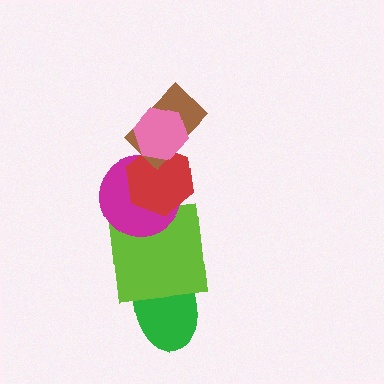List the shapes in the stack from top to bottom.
From top to bottom: the pink hexagon, the brown rectangle, the red hexagon, the magenta circle, the lime square, the green ellipse.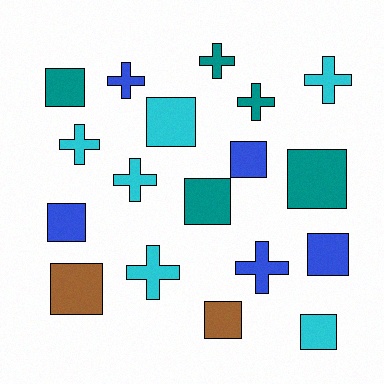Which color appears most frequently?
Cyan, with 6 objects.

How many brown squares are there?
There are 2 brown squares.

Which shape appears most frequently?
Square, with 10 objects.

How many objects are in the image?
There are 18 objects.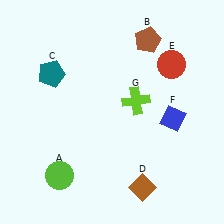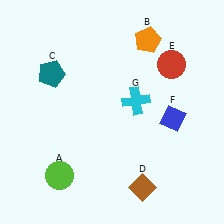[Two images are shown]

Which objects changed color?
B changed from brown to orange. G changed from lime to cyan.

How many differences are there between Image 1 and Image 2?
There are 2 differences between the two images.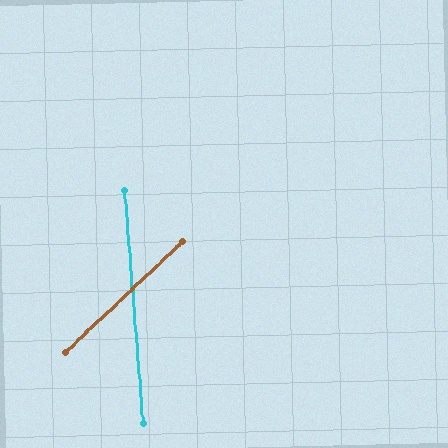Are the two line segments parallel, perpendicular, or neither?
Neither parallel nor perpendicular — they differ by about 51°.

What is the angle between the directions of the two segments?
Approximately 51 degrees.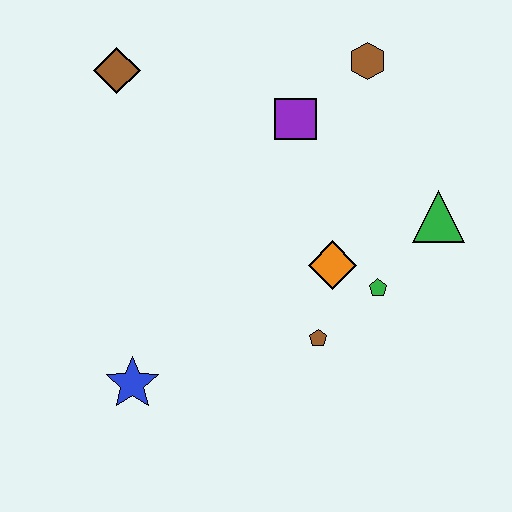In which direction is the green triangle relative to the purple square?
The green triangle is to the right of the purple square.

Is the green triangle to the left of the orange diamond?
No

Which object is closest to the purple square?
The brown hexagon is closest to the purple square.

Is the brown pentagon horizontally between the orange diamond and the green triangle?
No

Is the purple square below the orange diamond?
No